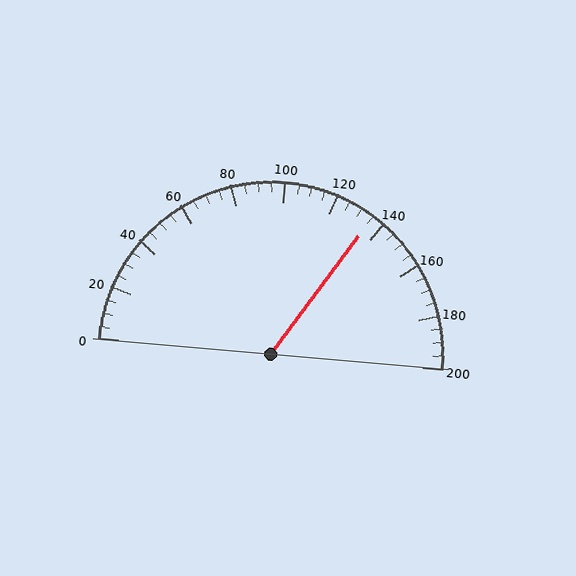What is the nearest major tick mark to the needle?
The nearest major tick mark is 140.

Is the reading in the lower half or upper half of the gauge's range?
The reading is in the upper half of the range (0 to 200).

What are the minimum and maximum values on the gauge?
The gauge ranges from 0 to 200.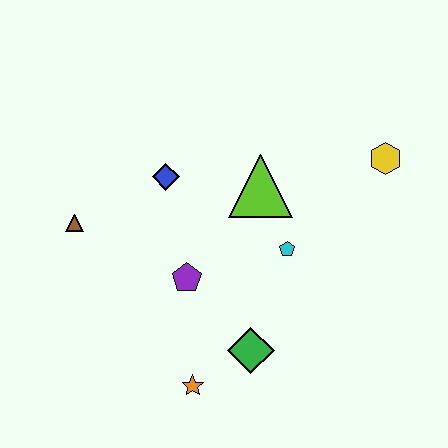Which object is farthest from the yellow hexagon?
The brown triangle is farthest from the yellow hexagon.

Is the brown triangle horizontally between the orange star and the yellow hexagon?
No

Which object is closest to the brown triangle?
The blue diamond is closest to the brown triangle.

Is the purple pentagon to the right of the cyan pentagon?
No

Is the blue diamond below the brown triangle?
No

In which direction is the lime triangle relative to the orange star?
The lime triangle is above the orange star.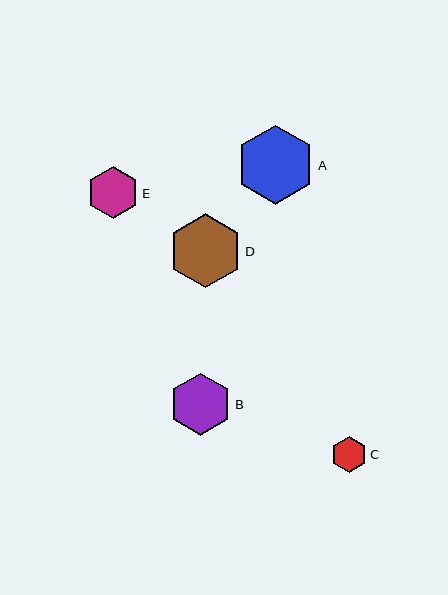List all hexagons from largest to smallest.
From largest to smallest: A, D, B, E, C.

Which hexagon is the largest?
Hexagon A is the largest with a size of approximately 79 pixels.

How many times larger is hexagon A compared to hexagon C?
Hexagon A is approximately 2.2 times the size of hexagon C.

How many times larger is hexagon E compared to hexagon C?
Hexagon E is approximately 1.5 times the size of hexagon C.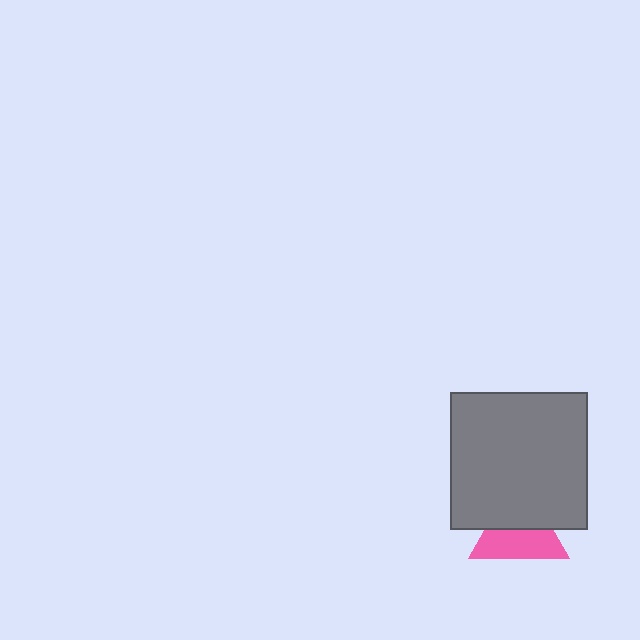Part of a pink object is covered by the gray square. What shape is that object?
It is a triangle.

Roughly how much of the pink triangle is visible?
About half of it is visible (roughly 56%).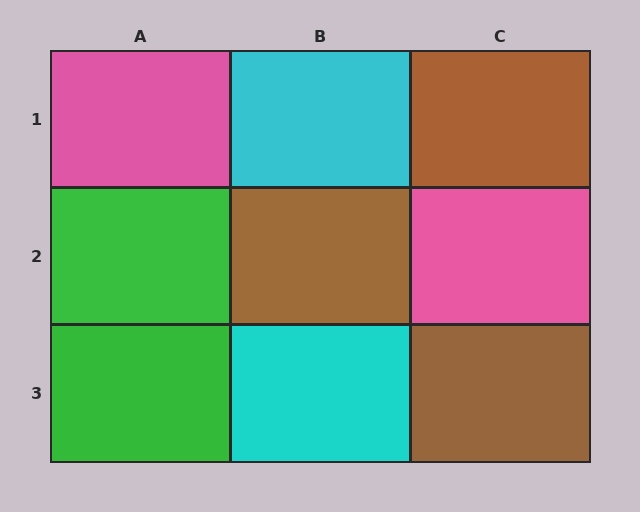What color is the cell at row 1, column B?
Cyan.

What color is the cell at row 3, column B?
Cyan.